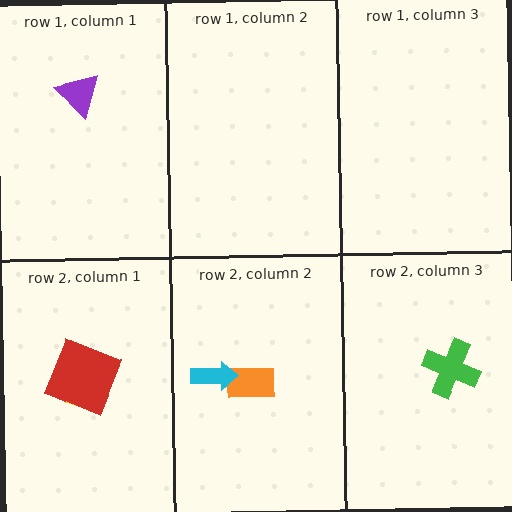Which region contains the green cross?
The row 2, column 3 region.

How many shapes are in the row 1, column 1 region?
1.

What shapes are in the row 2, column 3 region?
The green cross.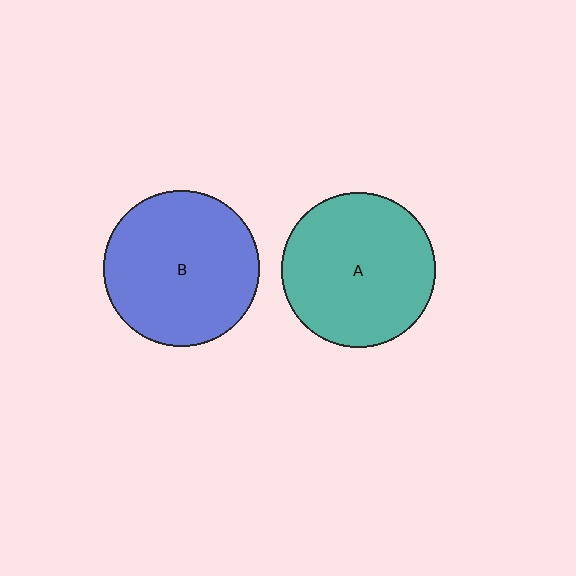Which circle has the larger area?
Circle B (blue).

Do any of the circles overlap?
No, none of the circles overlap.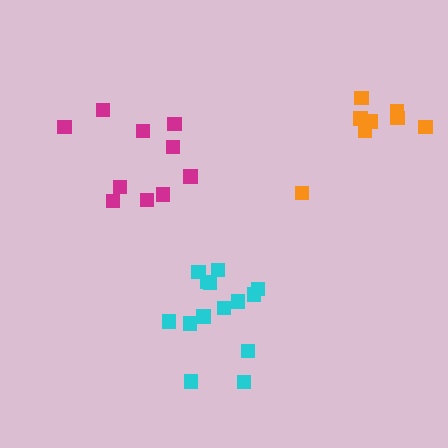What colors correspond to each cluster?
The clusters are colored: orange, magenta, cyan.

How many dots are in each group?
Group 1: 8 dots, Group 2: 10 dots, Group 3: 14 dots (32 total).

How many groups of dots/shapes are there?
There are 3 groups.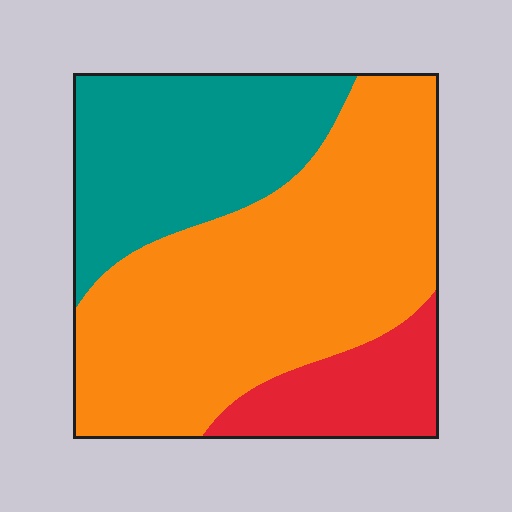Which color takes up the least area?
Red, at roughly 15%.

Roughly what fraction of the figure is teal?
Teal covers about 30% of the figure.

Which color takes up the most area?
Orange, at roughly 55%.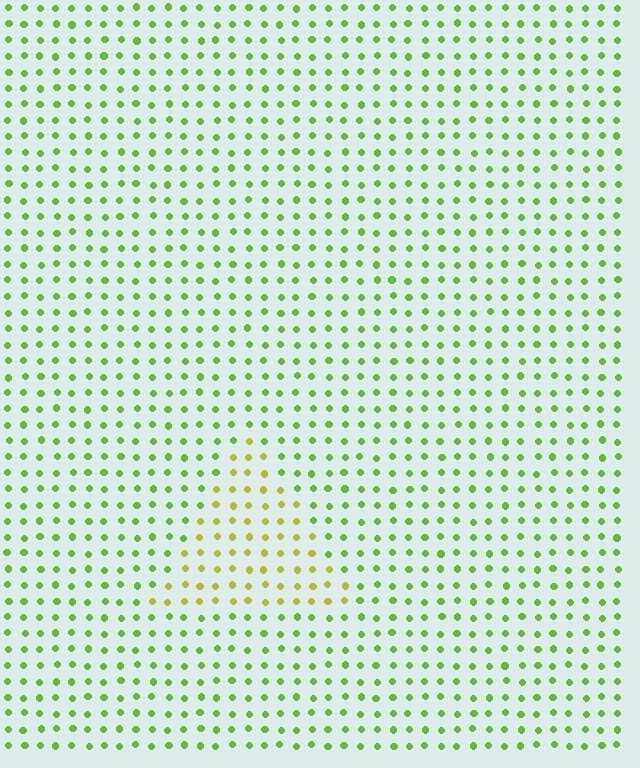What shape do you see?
I see a triangle.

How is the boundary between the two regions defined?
The boundary is defined purely by a slight shift in hue (about 45 degrees). Spacing, size, and orientation are identical on both sides.